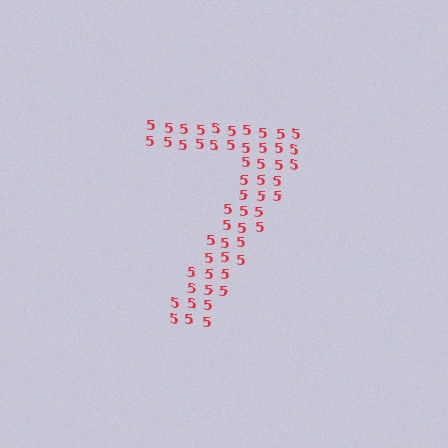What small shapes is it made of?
It is made of small digit 5's.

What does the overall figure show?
The overall figure shows the digit 7.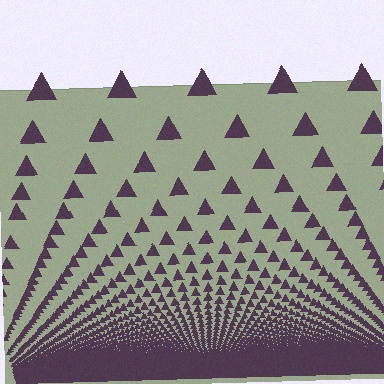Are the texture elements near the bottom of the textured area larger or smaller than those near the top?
Smaller. The gradient is inverted — elements near the bottom are smaller and denser.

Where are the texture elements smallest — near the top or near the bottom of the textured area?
Near the bottom.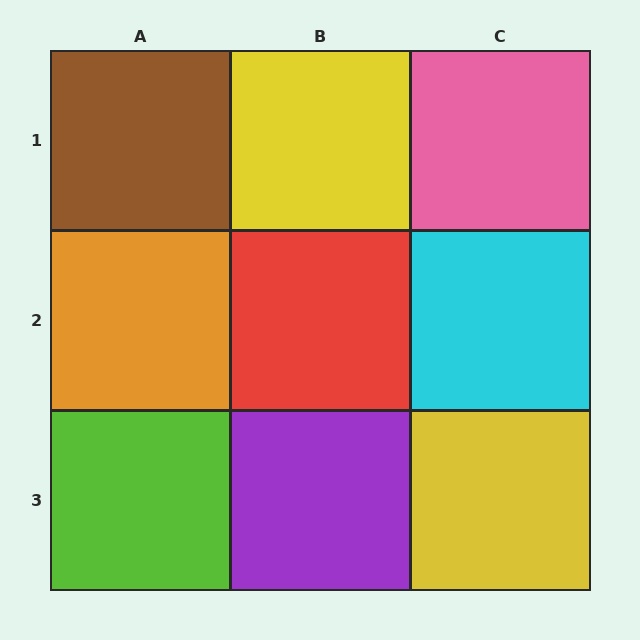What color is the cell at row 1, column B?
Yellow.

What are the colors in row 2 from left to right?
Orange, red, cyan.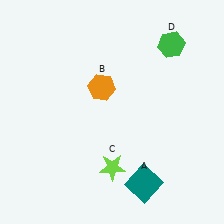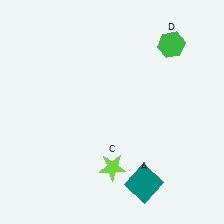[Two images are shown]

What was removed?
The orange hexagon (B) was removed in Image 2.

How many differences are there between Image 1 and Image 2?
There is 1 difference between the two images.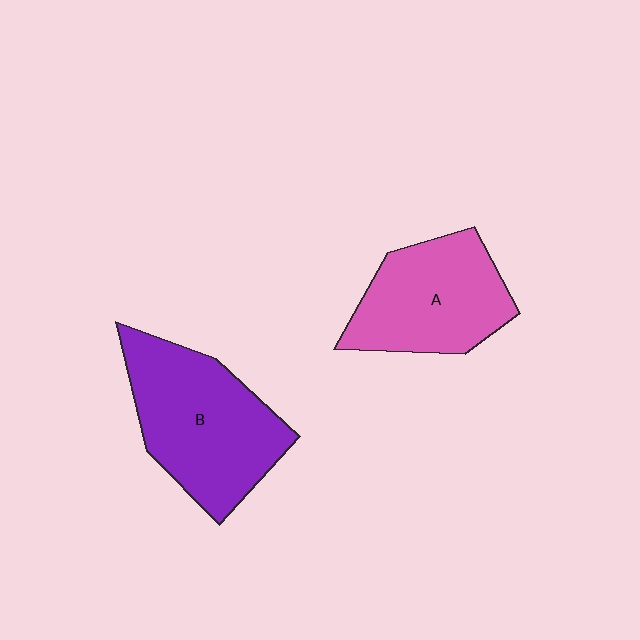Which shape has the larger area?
Shape B (purple).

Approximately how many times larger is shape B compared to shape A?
Approximately 1.2 times.